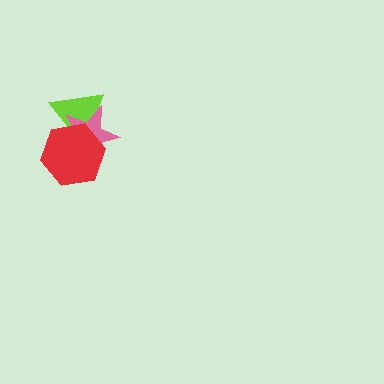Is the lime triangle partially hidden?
Yes, it is partially covered by another shape.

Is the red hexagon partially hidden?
No, no other shape covers it.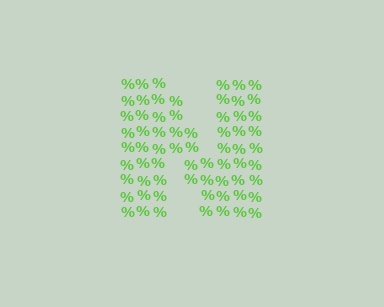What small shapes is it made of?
It is made of small percent signs.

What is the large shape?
The large shape is the letter N.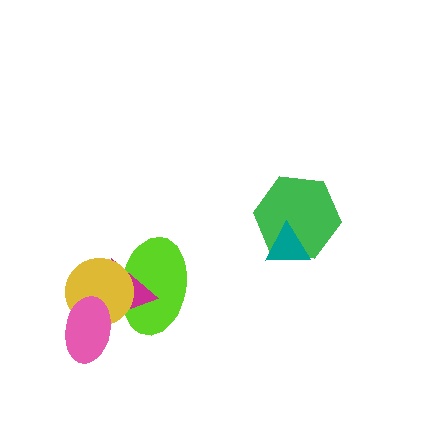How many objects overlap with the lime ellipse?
2 objects overlap with the lime ellipse.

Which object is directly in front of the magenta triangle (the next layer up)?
The yellow circle is directly in front of the magenta triangle.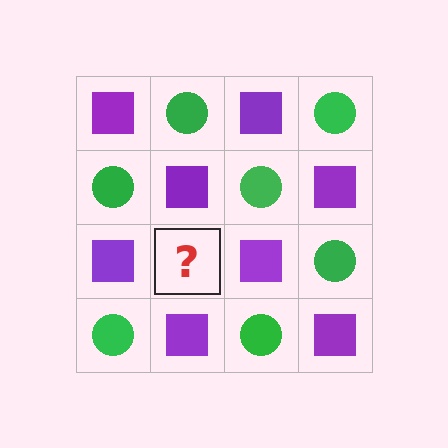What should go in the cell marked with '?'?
The missing cell should contain a green circle.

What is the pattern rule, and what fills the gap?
The rule is that it alternates purple square and green circle in a checkerboard pattern. The gap should be filled with a green circle.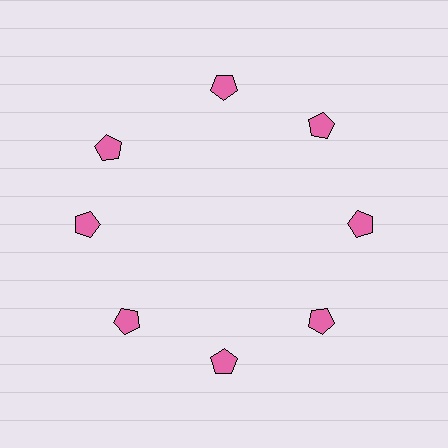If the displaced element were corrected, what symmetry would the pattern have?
It would have 8-fold rotational symmetry — the pattern would map onto itself every 45 degrees.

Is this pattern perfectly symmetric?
No. The 8 pink pentagons are arranged in a ring, but one element near the 10 o'clock position is rotated out of alignment along the ring, breaking the 8-fold rotational symmetry.